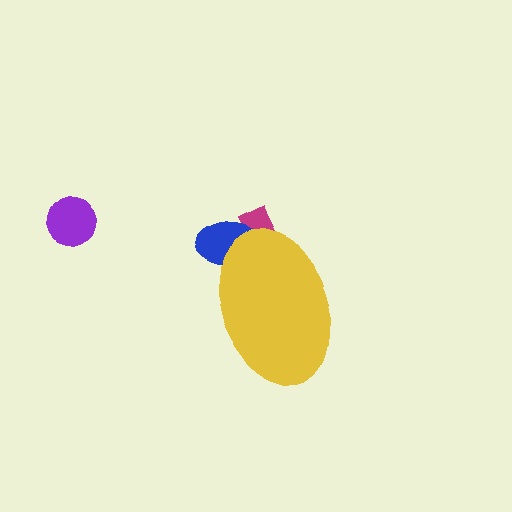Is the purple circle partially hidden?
No, the purple circle is fully visible.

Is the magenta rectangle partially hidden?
Yes, the magenta rectangle is partially hidden behind the yellow ellipse.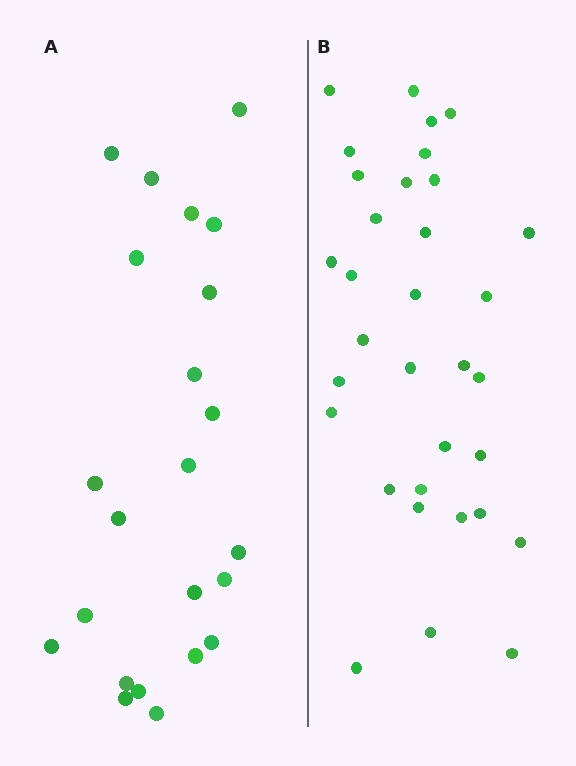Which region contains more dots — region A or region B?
Region B (the right region) has more dots.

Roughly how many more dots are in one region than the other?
Region B has roughly 10 or so more dots than region A.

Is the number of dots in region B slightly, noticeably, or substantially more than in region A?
Region B has noticeably more, but not dramatically so. The ratio is roughly 1.4 to 1.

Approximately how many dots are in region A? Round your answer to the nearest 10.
About 20 dots. (The exact count is 23, which rounds to 20.)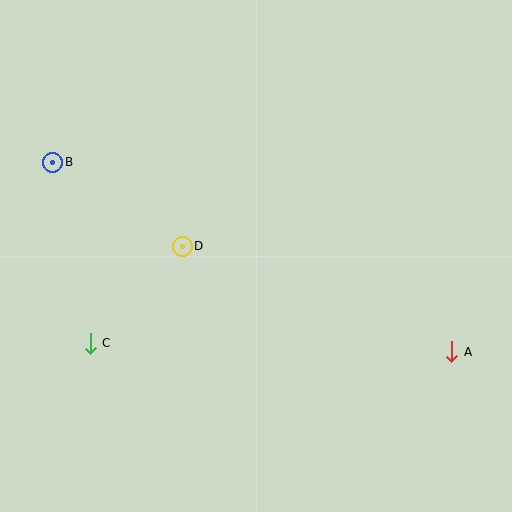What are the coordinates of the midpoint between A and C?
The midpoint between A and C is at (271, 347).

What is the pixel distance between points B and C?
The distance between B and C is 185 pixels.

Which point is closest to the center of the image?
Point D at (182, 246) is closest to the center.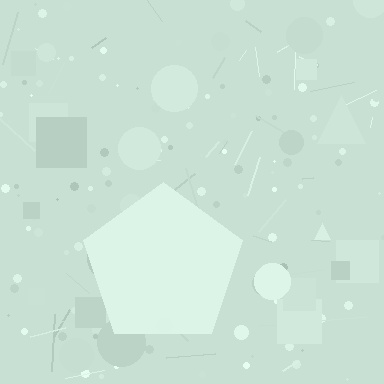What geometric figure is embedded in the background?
A pentagon is embedded in the background.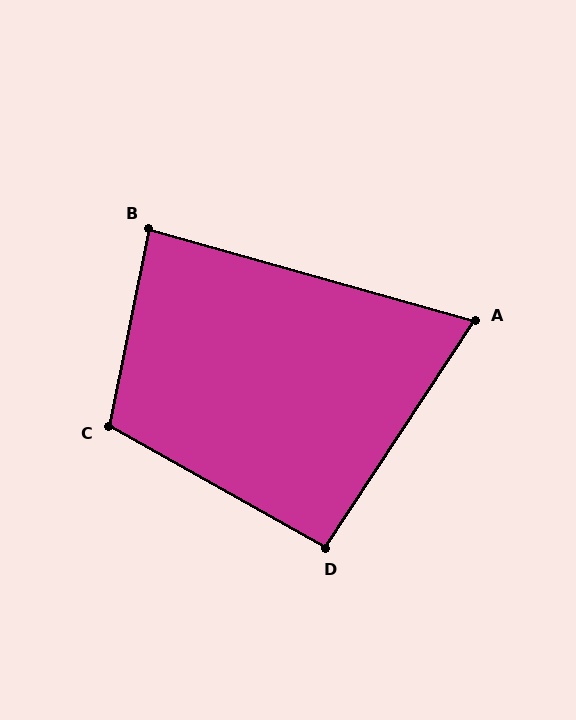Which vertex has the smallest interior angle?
A, at approximately 72 degrees.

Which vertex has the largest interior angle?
C, at approximately 108 degrees.